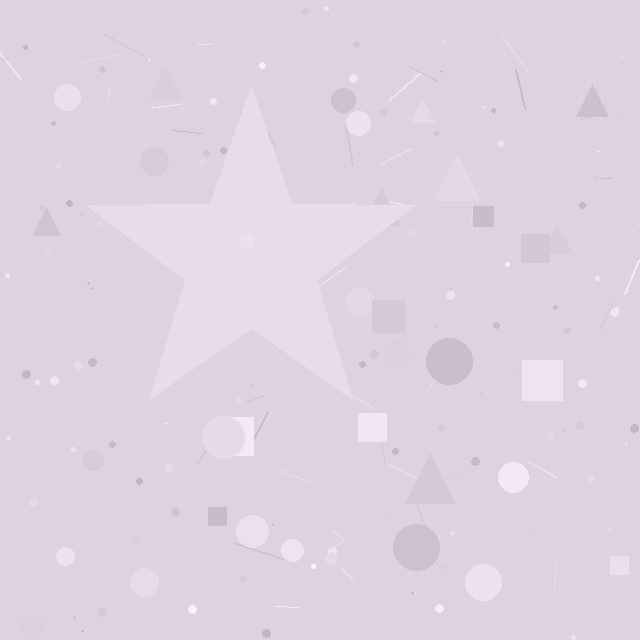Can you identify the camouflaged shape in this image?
The camouflaged shape is a star.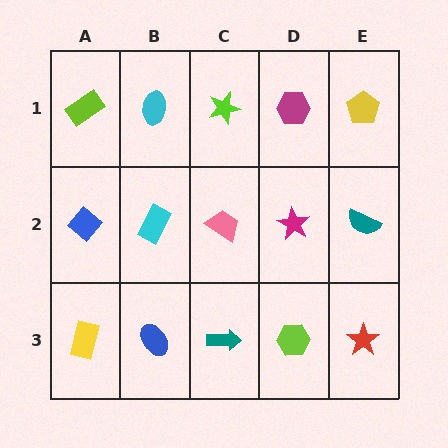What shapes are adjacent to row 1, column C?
A pink trapezoid (row 2, column C), a cyan ellipse (row 1, column B), a magenta hexagon (row 1, column D).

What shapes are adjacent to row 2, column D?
A magenta hexagon (row 1, column D), a lime hexagon (row 3, column D), a pink trapezoid (row 2, column C), a teal semicircle (row 2, column E).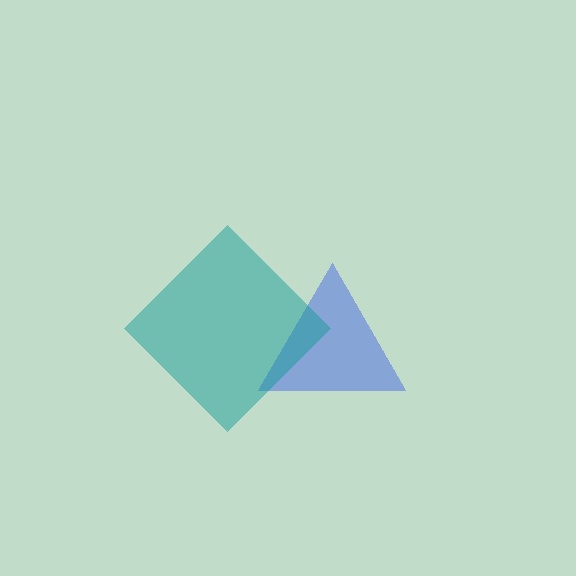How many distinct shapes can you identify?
There are 2 distinct shapes: a blue triangle, a teal diamond.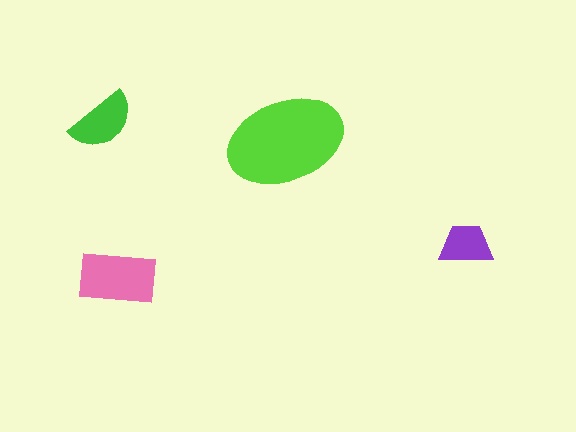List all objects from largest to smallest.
The lime ellipse, the pink rectangle, the green semicircle, the purple trapezoid.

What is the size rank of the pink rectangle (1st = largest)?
2nd.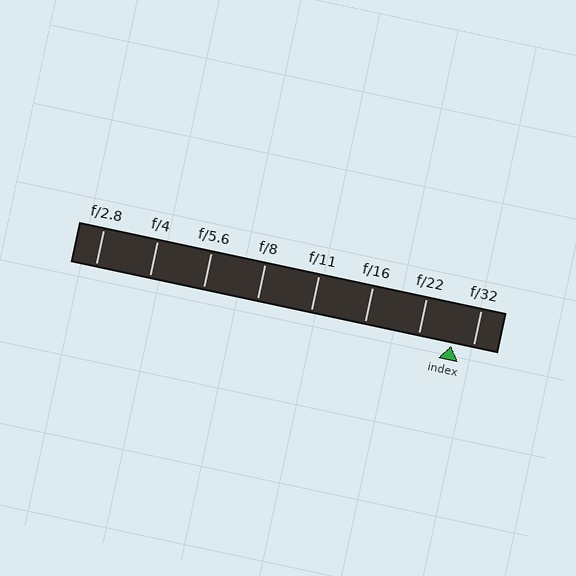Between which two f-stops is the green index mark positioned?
The index mark is between f/22 and f/32.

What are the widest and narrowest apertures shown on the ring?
The widest aperture shown is f/2.8 and the narrowest is f/32.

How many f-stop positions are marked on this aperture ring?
There are 8 f-stop positions marked.